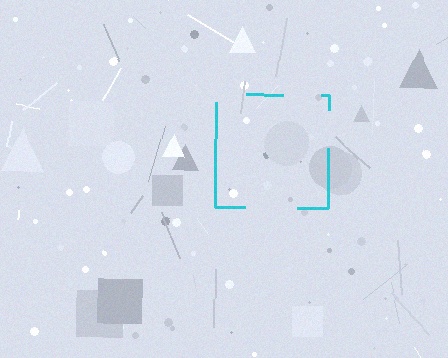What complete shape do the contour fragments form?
The contour fragments form a square.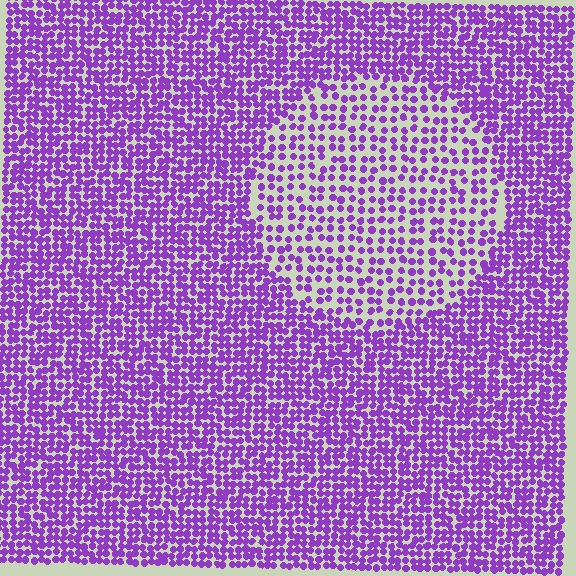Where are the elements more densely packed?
The elements are more densely packed outside the circle boundary.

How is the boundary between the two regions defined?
The boundary is defined by a change in element density (approximately 1.9x ratio). All elements are the same color, size, and shape.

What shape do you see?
I see a circle.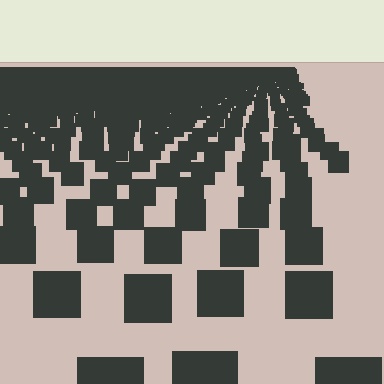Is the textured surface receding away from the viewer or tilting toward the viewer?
The surface is receding away from the viewer. Texture elements get smaller and denser toward the top.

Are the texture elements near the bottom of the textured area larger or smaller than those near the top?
Larger. Near the bottom, elements are closer to the viewer and appear at a bigger on-screen size.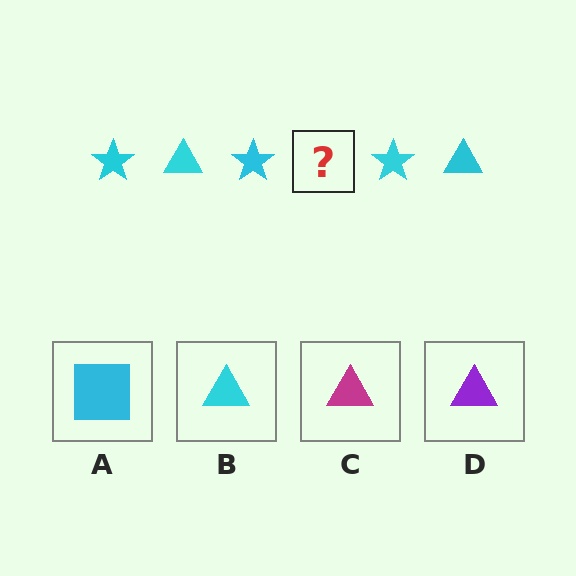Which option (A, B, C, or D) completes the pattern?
B.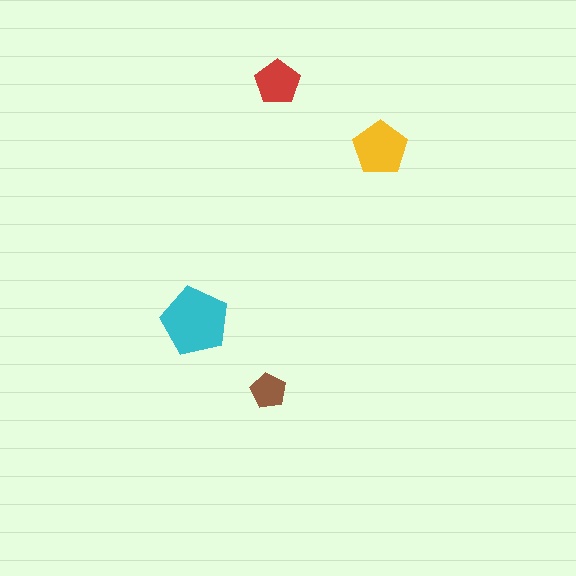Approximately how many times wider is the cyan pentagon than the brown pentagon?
About 2 times wider.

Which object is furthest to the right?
The yellow pentagon is rightmost.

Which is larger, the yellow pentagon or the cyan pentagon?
The cyan one.